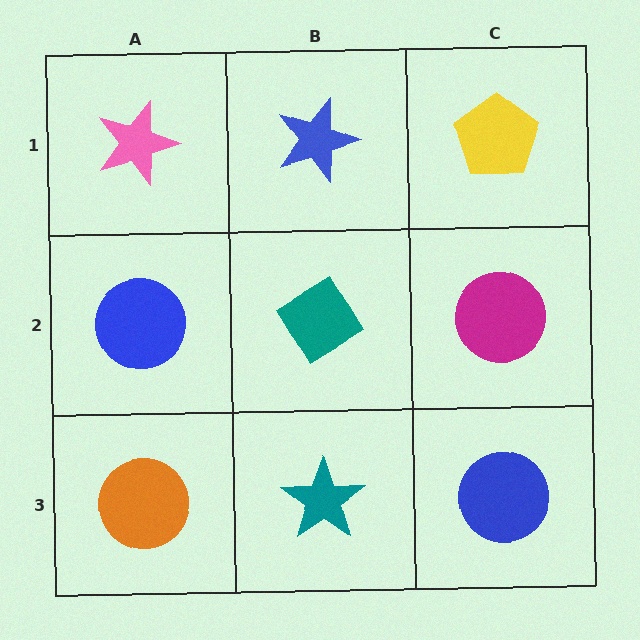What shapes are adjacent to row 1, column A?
A blue circle (row 2, column A), a blue star (row 1, column B).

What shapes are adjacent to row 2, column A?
A pink star (row 1, column A), an orange circle (row 3, column A), a teal diamond (row 2, column B).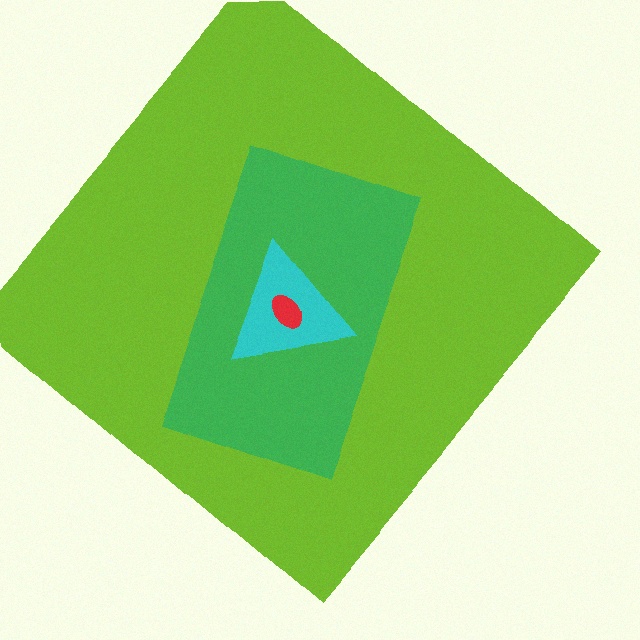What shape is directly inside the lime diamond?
The green rectangle.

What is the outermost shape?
The lime diamond.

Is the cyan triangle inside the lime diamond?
Yes.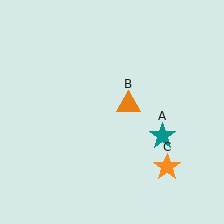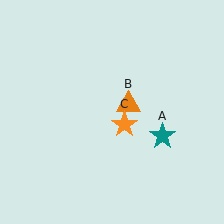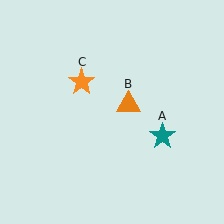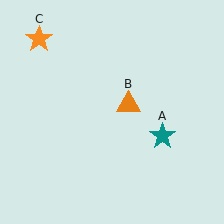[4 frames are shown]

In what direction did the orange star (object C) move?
The orange star (object C) moved up and to the left.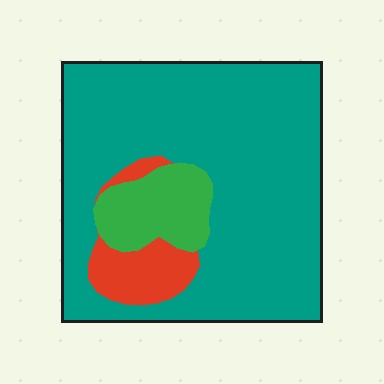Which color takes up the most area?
Teal, at roughly 80%.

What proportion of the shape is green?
Green takes up about one eighth (1/8) of the shape.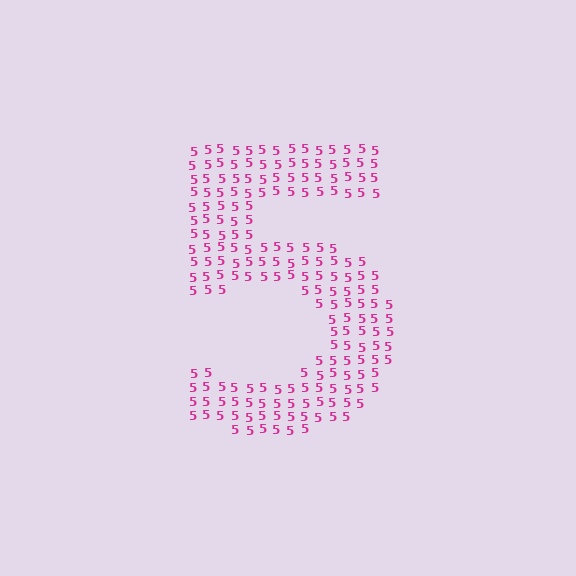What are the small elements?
The small elements are digit 5's.